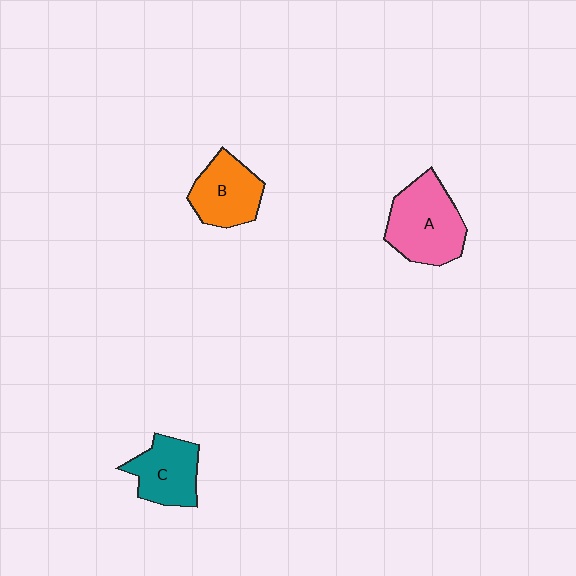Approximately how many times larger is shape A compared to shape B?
Approximately 1.3 times.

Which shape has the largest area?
Shape A (pink).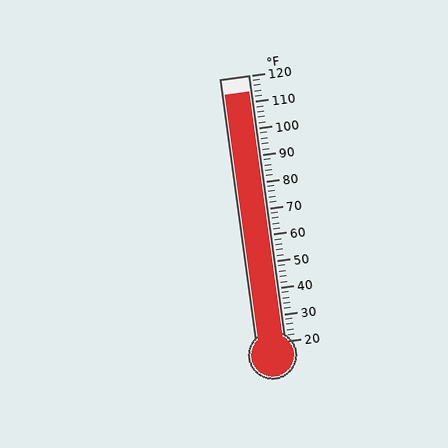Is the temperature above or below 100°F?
The temperature is above 100°F.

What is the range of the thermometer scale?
The thermometer scale ranges from 20°F to 120°F.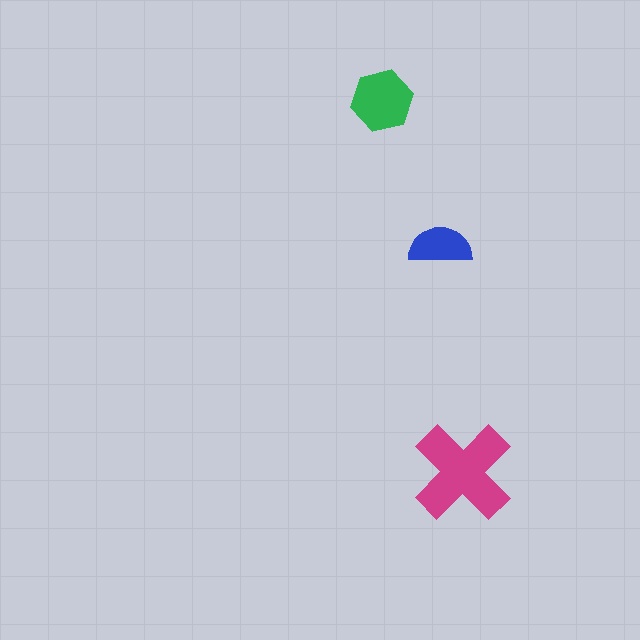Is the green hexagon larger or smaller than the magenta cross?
Smaller.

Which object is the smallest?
The blue semicircle.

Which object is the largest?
The magenta cross.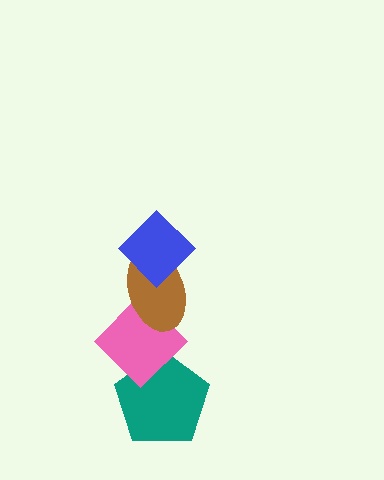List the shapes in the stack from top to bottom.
From top to bottom: the blue diamond, the brown ellipse, the pink diamond, the teal pentagon.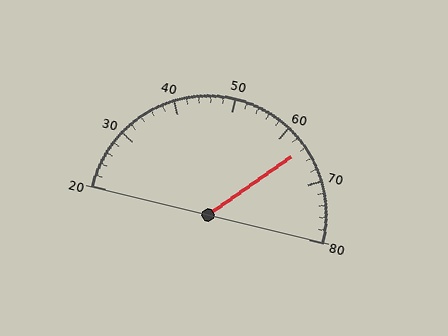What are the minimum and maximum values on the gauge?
The gauge ranges from 20 to 80.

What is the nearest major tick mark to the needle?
The nearest major tick mark is 60.